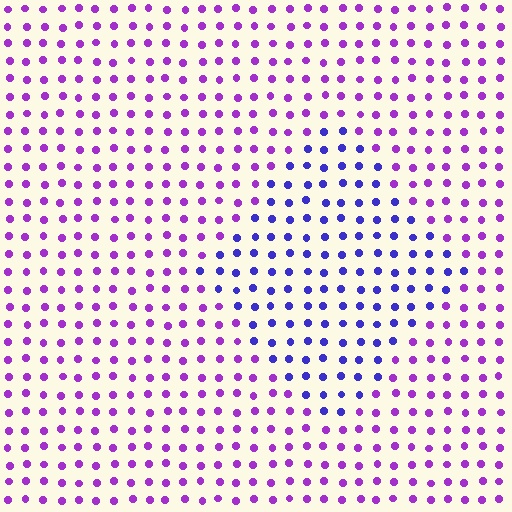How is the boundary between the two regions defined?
The boundary is defined purely by a slight shift in hue (about 40 degrees). Spacing, size, and orientation are identical on both sides.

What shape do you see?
I see a diamond.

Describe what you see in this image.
The image is filled with small purple elements in a uniform arrangement. A diamond-shaped region is visible where the elements are tinted to a slightly different hue, forming a subtle color boundary.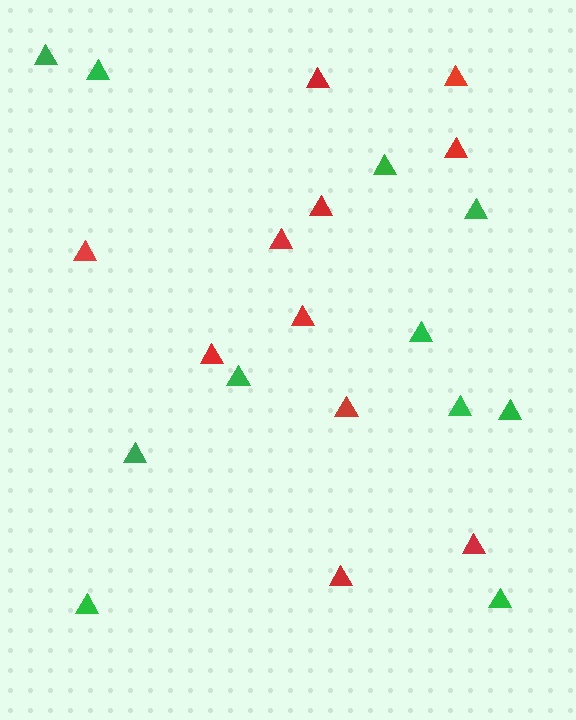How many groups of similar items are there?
There are 2 groups: one group of red triangles (11) and one group of green triangles (11).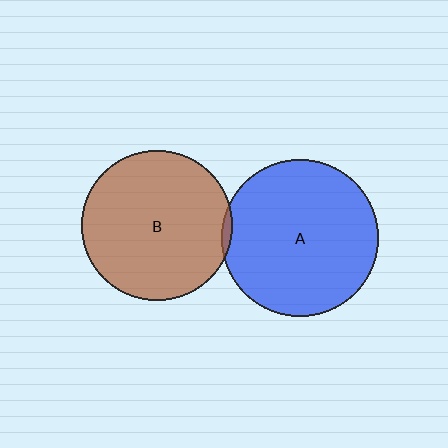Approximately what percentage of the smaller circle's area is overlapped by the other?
Approximately 5%.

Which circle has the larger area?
Circle A (blue).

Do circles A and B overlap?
Yes.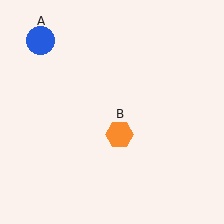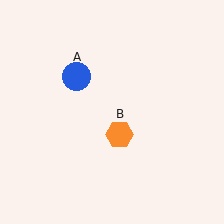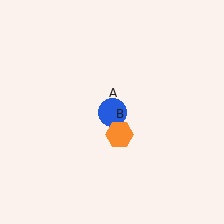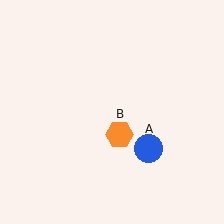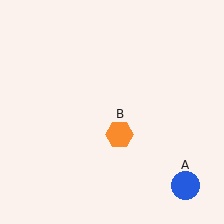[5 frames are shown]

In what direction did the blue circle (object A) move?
The blue circle (object A) moved down and to the right.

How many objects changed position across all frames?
1 object changed position: blue circle (object A).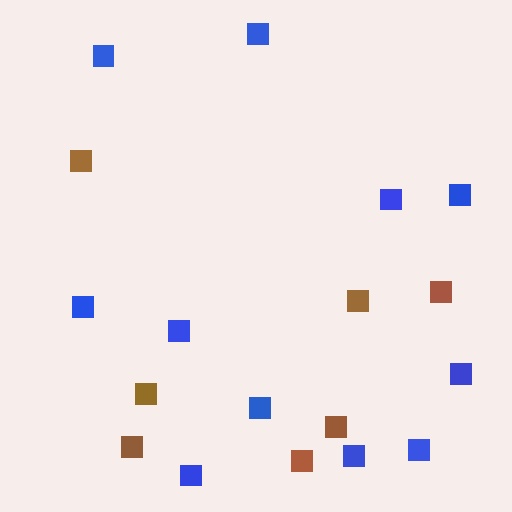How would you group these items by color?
There are 2 groups: one group of brown squares (7) and one group of blue squares (11).